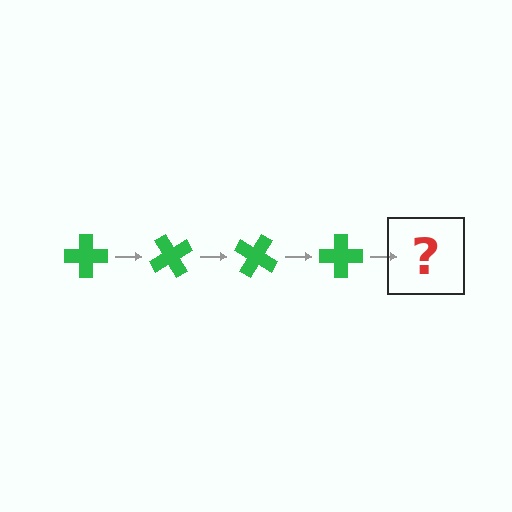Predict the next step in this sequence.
The next step is a green cross rotated 240 degrees.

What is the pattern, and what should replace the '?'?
The pattern is that the cross rotates 60 degrees each step. The '?' should be a green cross rotated 240 degrees.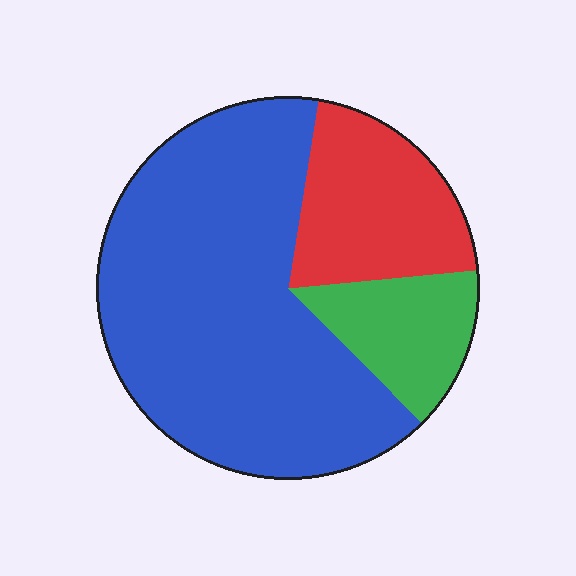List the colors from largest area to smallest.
From largest to smallest: blue, red, green.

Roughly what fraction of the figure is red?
Red covers about 20% of the figure.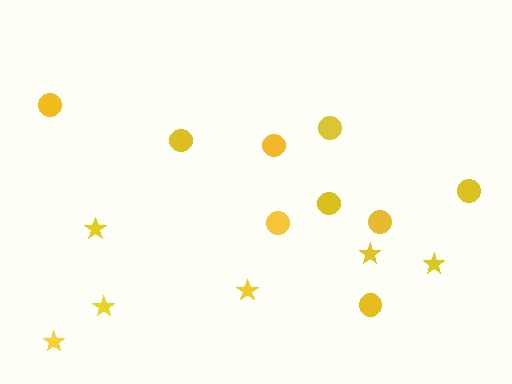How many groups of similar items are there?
There are 2 groups: one group of stars (6) and one group of circles (9).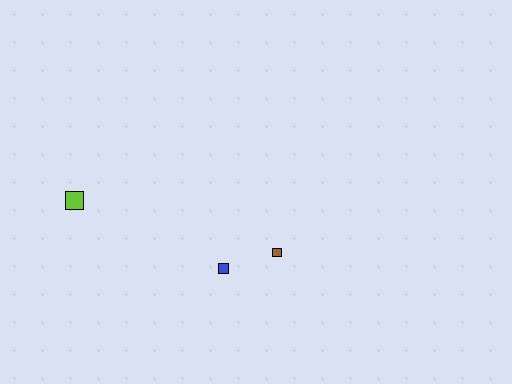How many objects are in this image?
There are 3 objects.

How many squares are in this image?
There are 3 squares.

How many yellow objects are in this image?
There are no yellow objects.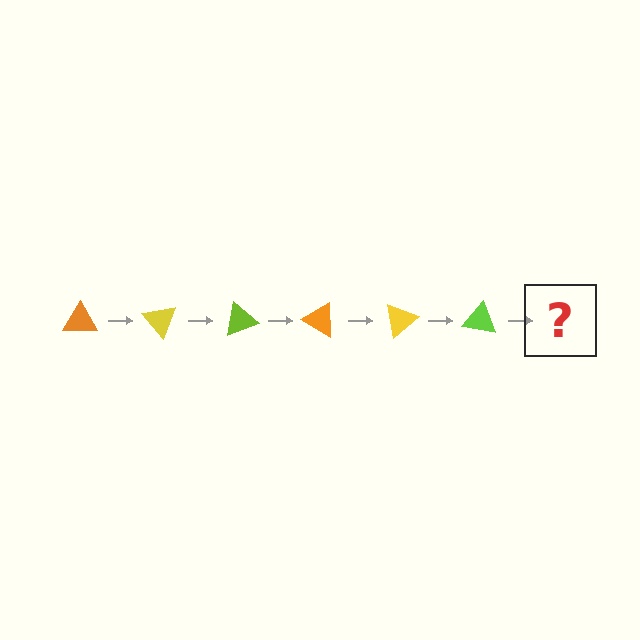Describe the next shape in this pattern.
It should be an orange triangle, rotated 300 degrees from the start.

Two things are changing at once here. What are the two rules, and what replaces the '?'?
The two rules are that it rotates 50 degrees each step and the color cycles through orange, yellow, and lime. The '?' should be an orange triangle, rotated 300 degrees from the start.